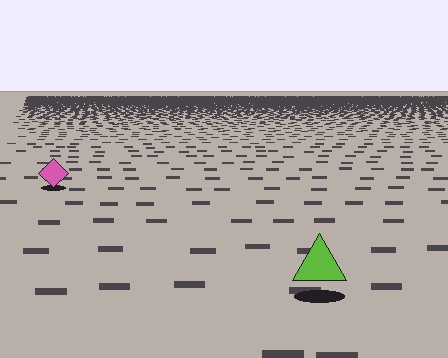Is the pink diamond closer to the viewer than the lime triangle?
No. The lime triangle is closer — you can tell from the texture gradient: the ground texture is coarser near it.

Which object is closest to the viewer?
The lime triangle is closest. The texture marks near it are larger and more spread out.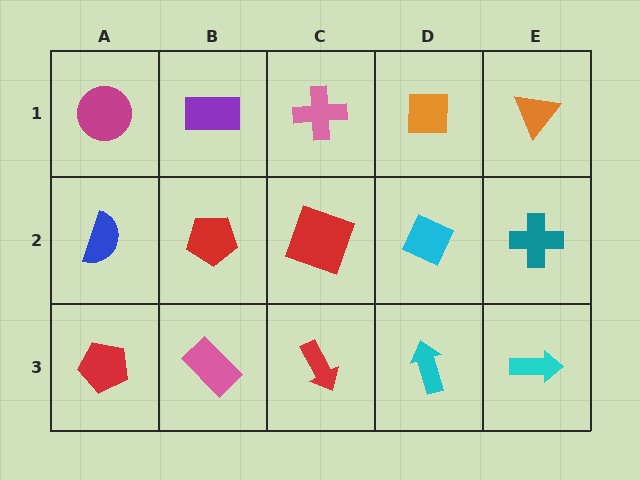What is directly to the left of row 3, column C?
A pink rectangle.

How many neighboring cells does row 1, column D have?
3.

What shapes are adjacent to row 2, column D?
An orange square (row 1, column D), a cyan arrow (row 3, column D), a red square (row 2, column C), a teal cross (row 2, column E).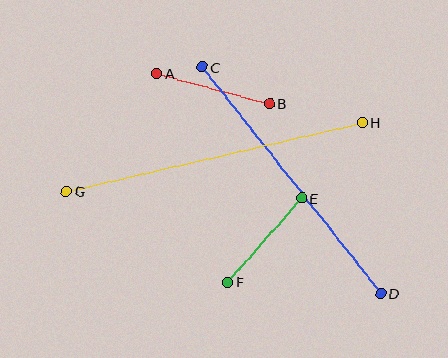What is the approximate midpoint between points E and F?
The midpoint is at approximately (265, 240) pixels.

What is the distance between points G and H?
The distance is approximately 303 pixels.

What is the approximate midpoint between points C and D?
The midpoint is at approximately (291, 180) pixels.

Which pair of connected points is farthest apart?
Points G and H are farthest apart.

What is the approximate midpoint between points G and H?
The midpoint is at approximately (214, 157) pixels.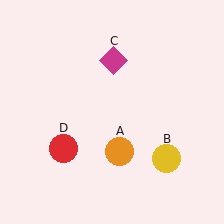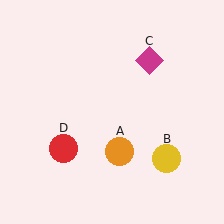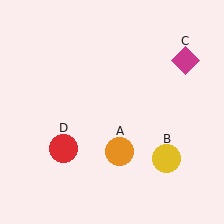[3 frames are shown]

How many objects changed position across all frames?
1 object changed position: magenta diamond (object C).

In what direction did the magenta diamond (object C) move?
The magenta diamond (object C) moved right.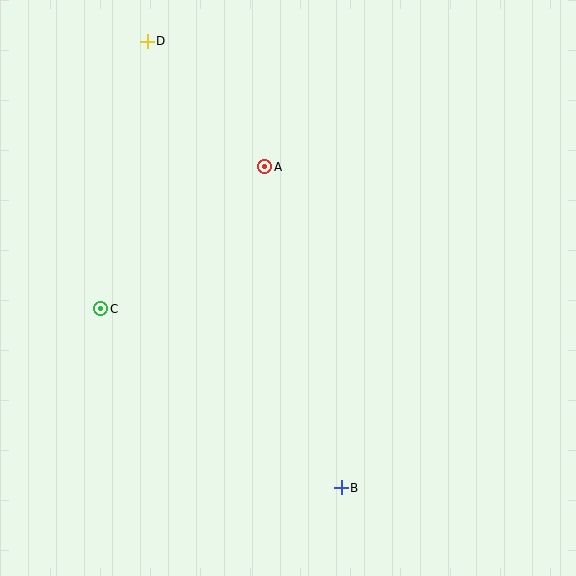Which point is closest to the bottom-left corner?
Point C is closest to the bottom-left corner.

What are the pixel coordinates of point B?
Point B is at (341, 488).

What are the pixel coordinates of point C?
Point C is at (101, 309).